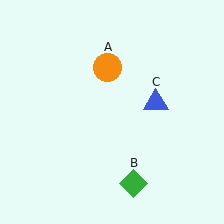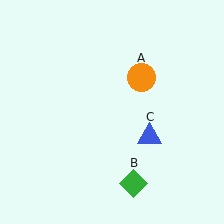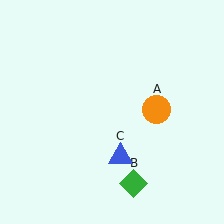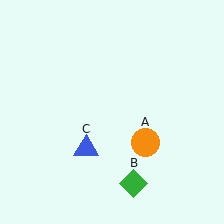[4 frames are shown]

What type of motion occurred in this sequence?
The orange circle (object A), blue triangle (object C) rotated clockwise around the center of the scene.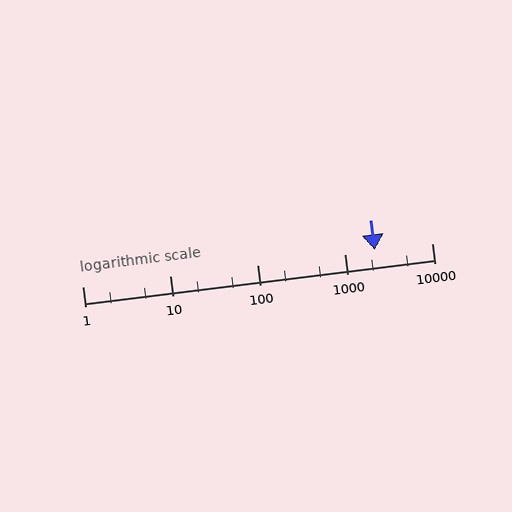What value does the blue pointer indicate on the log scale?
The pointer indicates approximately 2200.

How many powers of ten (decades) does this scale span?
The scale spans 4 decades, from 1 to 10000.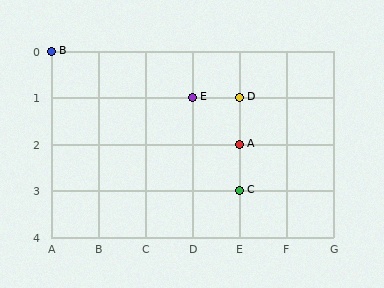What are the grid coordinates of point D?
Point D is at grid coordinates (E, 1).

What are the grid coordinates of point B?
Point B is at grid coordinates (A, 0).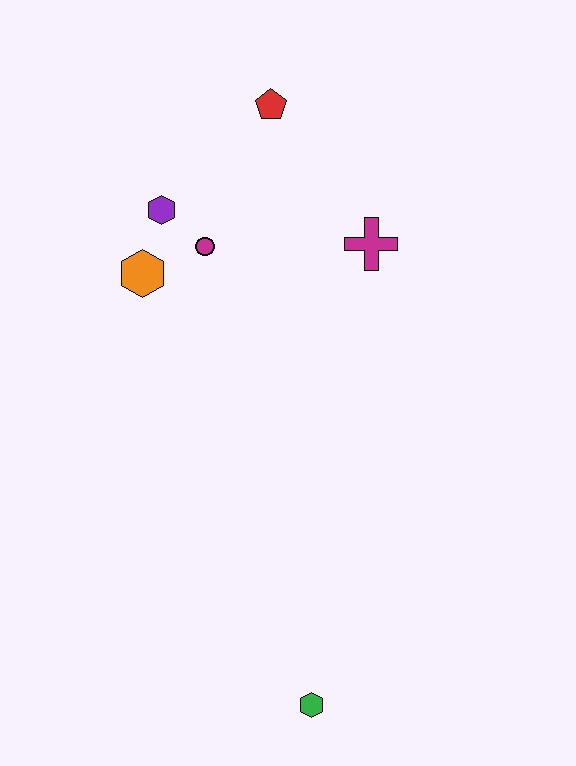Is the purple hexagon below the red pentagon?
Yes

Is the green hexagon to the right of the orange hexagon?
Yes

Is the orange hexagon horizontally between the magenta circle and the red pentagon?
No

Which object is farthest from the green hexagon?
The red pentagon is farthest from the green hexagon.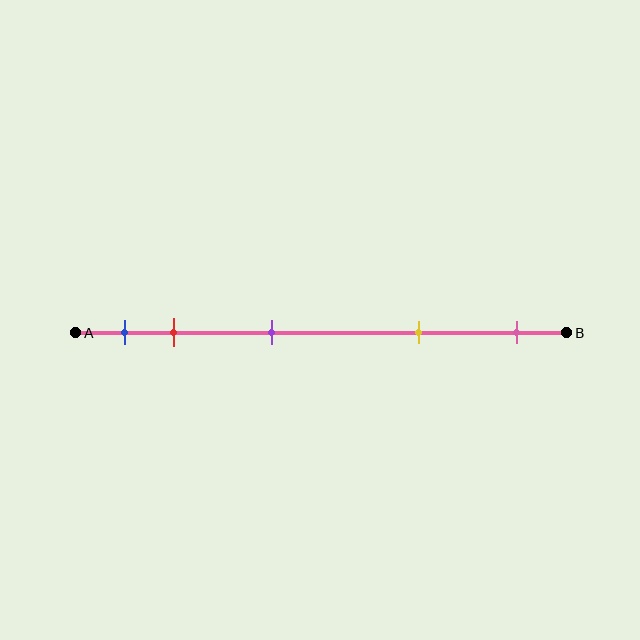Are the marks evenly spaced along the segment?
No, the marks are not evenly spaced.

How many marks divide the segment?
There are 5 marks dividing the segment.